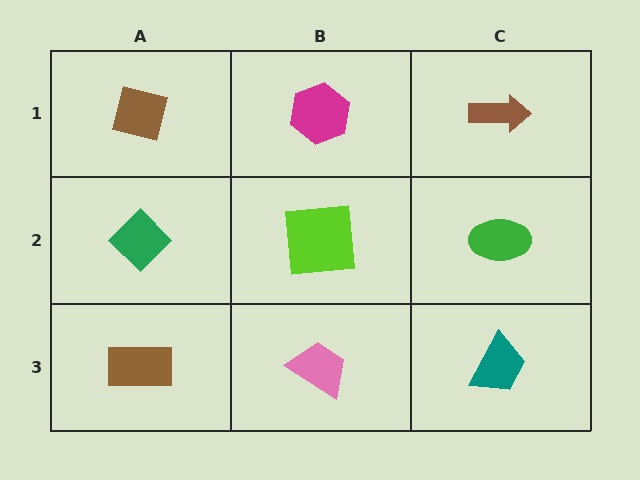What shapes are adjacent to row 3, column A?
A green diamond (row 2, column A), a pink trapezoid (row 3, column B).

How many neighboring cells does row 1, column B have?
3.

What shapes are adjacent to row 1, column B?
A lime square (row 2, column B), a brown square (row 1, column A), a brown arrow (row 1, column C).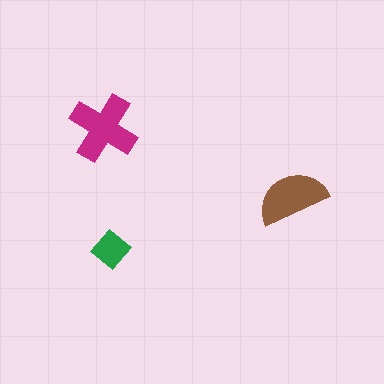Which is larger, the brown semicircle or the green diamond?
The brown semicircle.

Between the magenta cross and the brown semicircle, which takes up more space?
The magenta cross.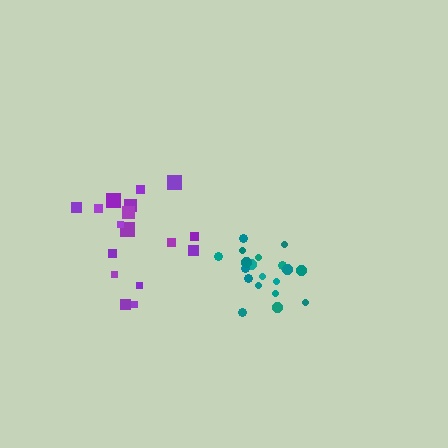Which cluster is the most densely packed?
Teal.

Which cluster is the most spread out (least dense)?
Purple.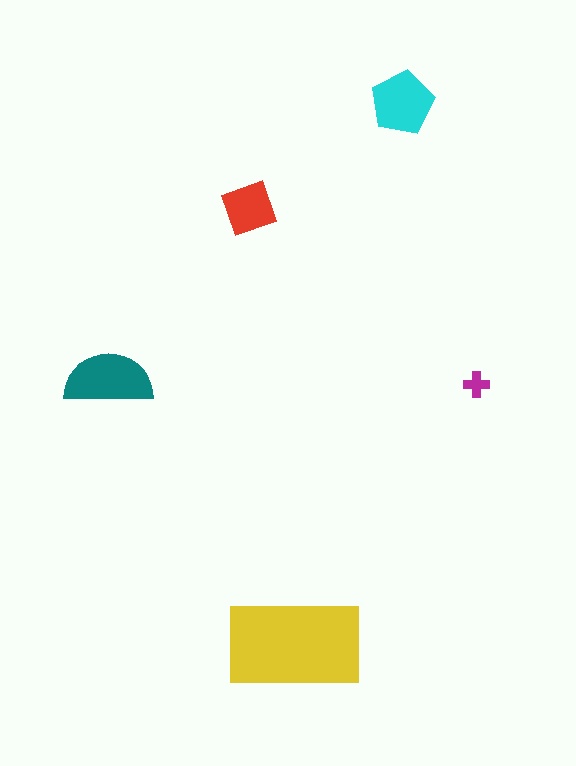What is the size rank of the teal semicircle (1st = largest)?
2nd.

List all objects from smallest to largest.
The magenta cross, the red square, the cyan pentagon, the teal semicircle, the yellow rectangle.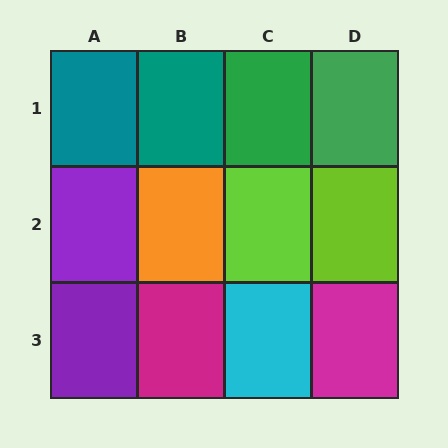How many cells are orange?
1 cell is orange.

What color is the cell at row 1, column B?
Teal.